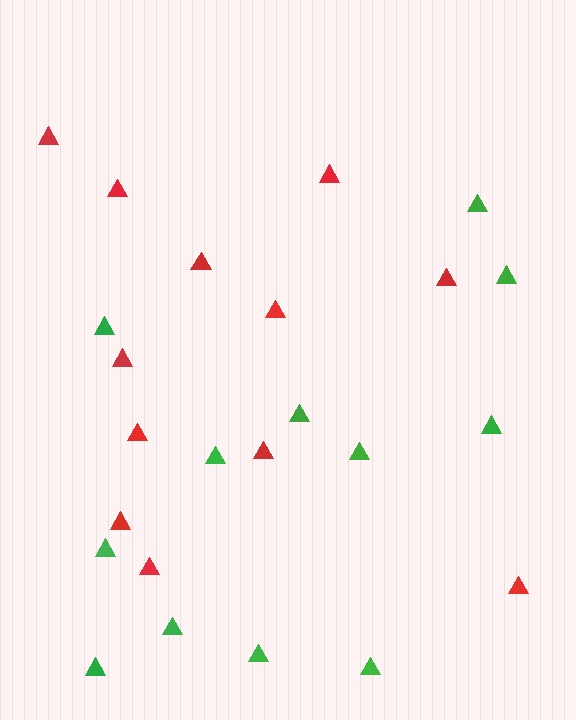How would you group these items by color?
There are 2 groups: one group of green triangles (12) and one group of red triangles (12).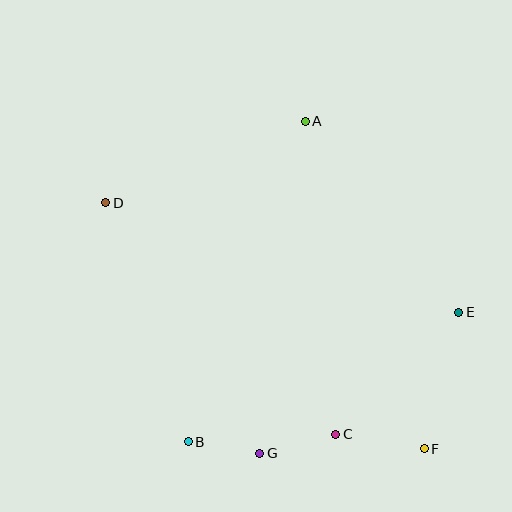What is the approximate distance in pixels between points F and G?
The distance between F and G is approximately 164 pixels.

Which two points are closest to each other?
Points B and G are closest to each other.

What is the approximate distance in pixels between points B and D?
The distance between B and D is approximately 253 pixels.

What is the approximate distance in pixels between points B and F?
The distance between B and F is approximately 236 pixels.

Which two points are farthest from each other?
Points D and F are farthest from each other.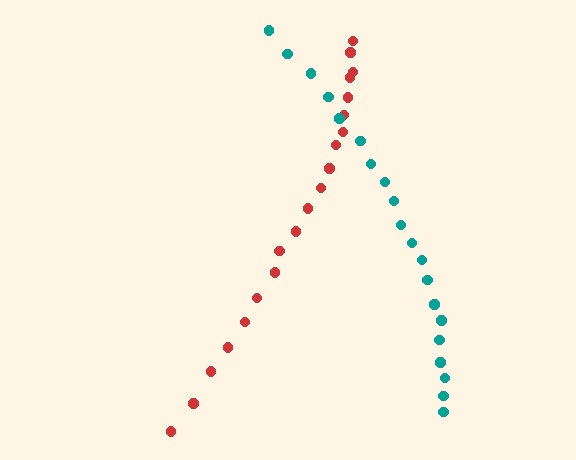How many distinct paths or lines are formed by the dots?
There are 2 distinct paths.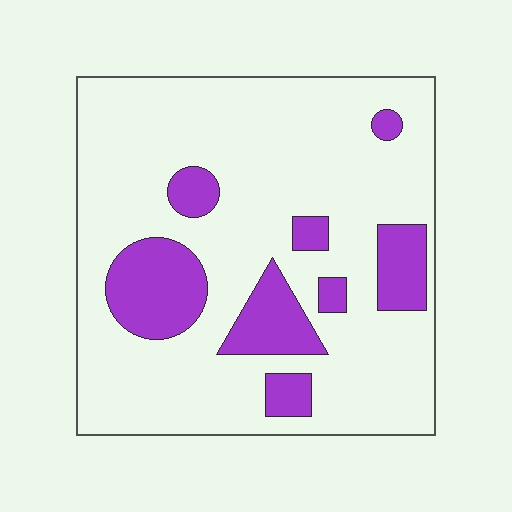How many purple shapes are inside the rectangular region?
8.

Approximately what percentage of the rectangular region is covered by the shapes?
Approximately 20%.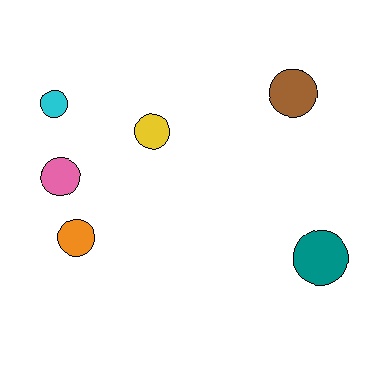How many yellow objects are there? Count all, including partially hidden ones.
There is 1 yellow object.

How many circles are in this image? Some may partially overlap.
There are 6 circles.